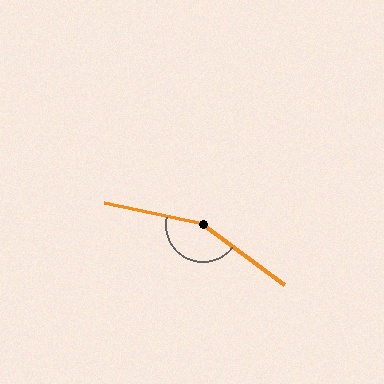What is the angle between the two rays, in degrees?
Approximately 156 degrees.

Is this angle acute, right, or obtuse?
It is obtuse.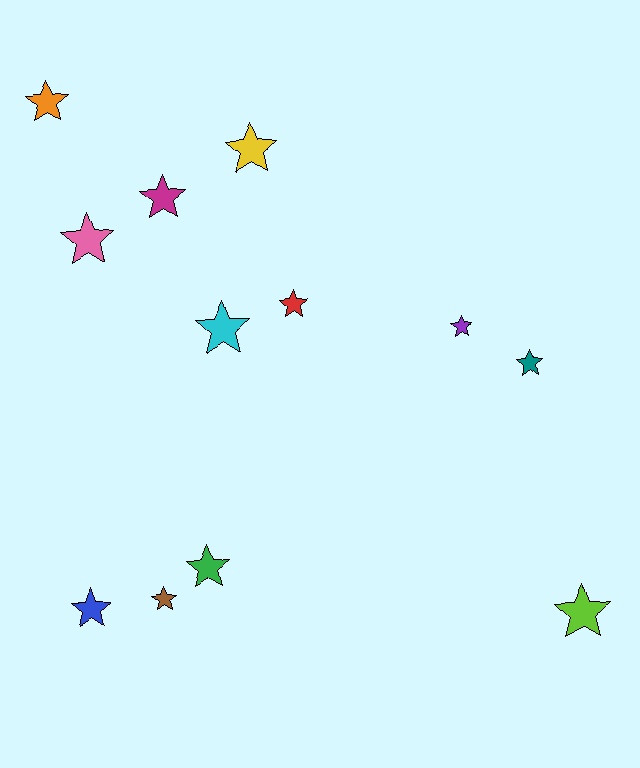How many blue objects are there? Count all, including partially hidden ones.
There is 1 blue object.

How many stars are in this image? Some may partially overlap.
There are 12 stars.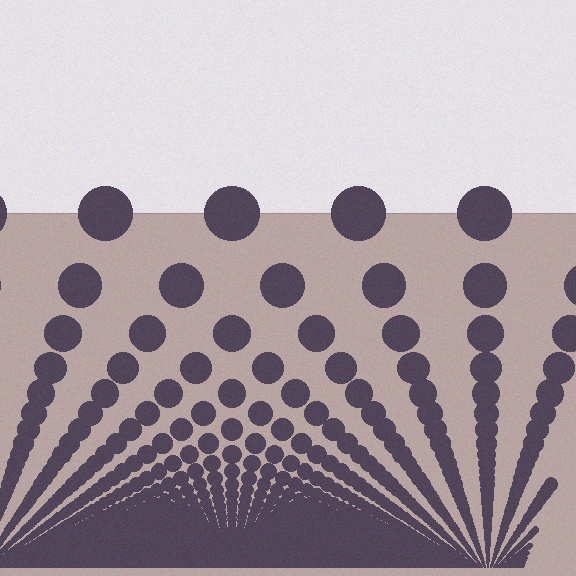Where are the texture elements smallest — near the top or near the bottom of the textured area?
Near the bottom.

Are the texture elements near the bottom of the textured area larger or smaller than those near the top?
Smaller. The gradient is inverted — elements near the bottom are smaller and denser.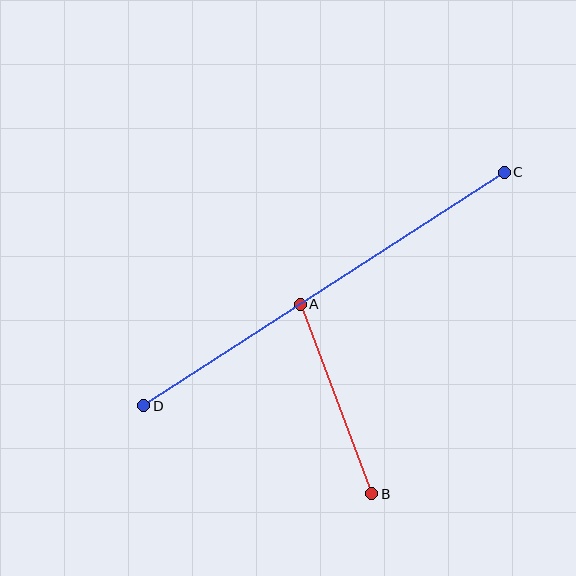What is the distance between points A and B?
The distance is approximately 203 pixels.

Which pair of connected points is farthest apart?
Points C and D are farthest apart.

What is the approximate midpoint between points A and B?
The midpoint is at approximately (336, 399) pixels.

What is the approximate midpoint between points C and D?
The midpoint is at approximately (324, 289) pixels.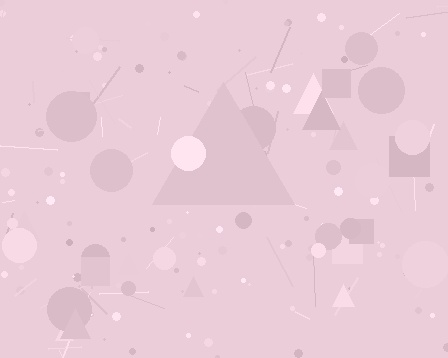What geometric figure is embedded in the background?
A triangle is embedded in the background.